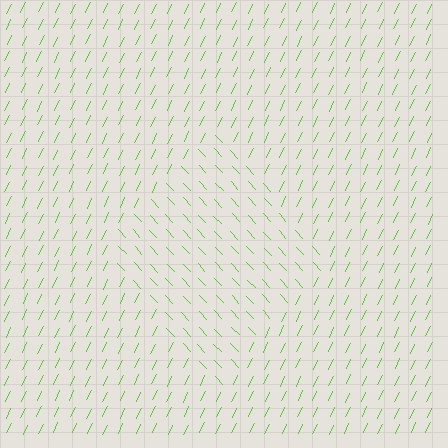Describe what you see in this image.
The image is filled with small lime line segments. A diamond region in the image has lines oriented differently from the surrounding lines, creating a visible texture boundary.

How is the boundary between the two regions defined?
The boundary is defined purely by a change in line orientation (approximately 68 degrees difference). All lines are the same color and thickness.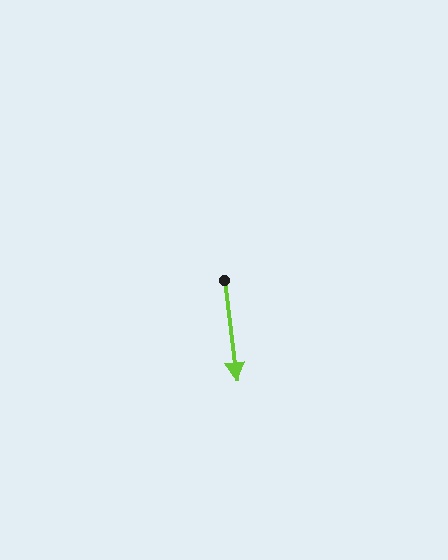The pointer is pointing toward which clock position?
Roughly 6 o'clock.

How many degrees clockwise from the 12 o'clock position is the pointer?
Approximately 173 degrees.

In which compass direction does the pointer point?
South.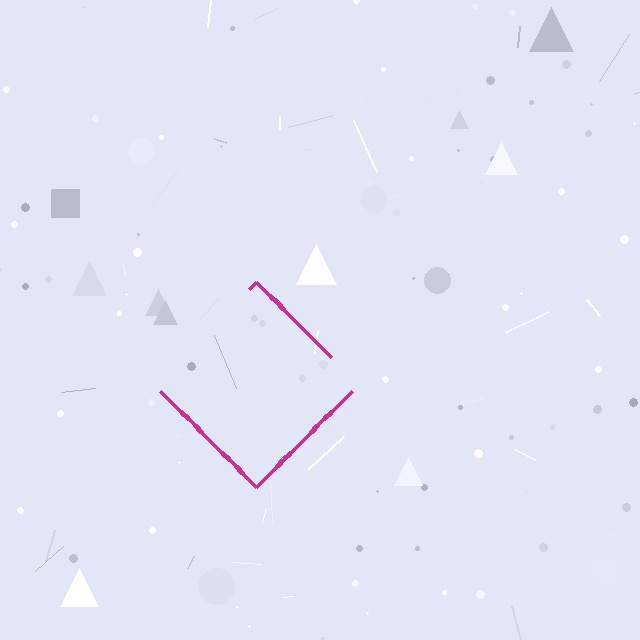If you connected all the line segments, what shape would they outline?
They would outline a diamond.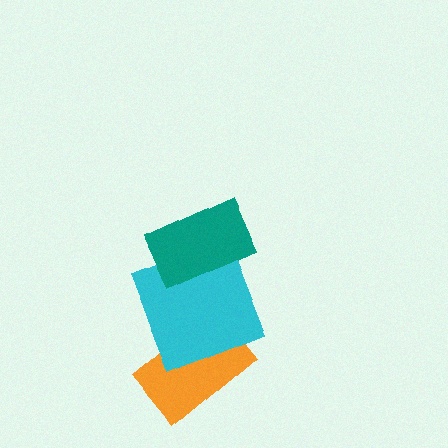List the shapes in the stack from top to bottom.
From top to bottom: the teal rectangle, the cyan square, the orange rectangle.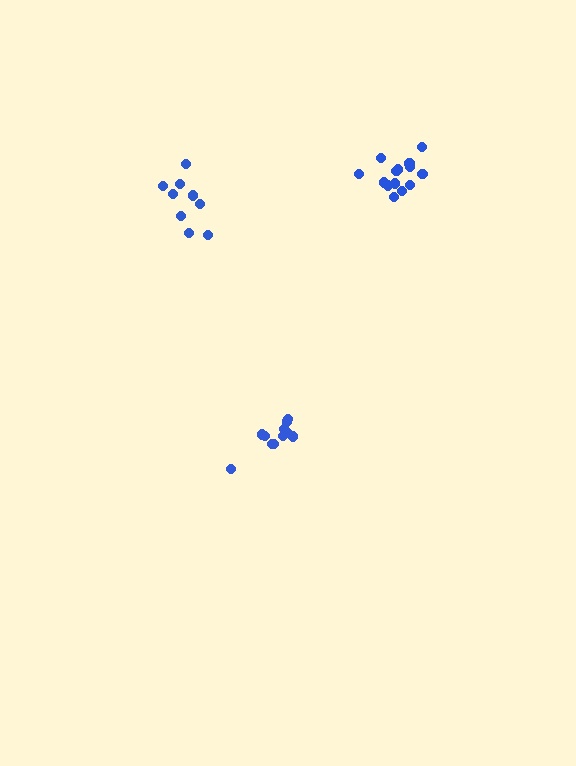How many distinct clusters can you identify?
There are 3 distinct clusters.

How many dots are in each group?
Group 1: 11 dots, Group 2: 9 dots, Group 3: 14 dots (34 total).